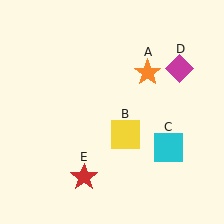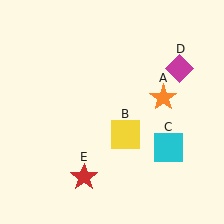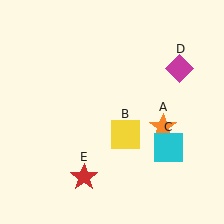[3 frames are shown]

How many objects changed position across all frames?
1 object changed position: orange star (object A).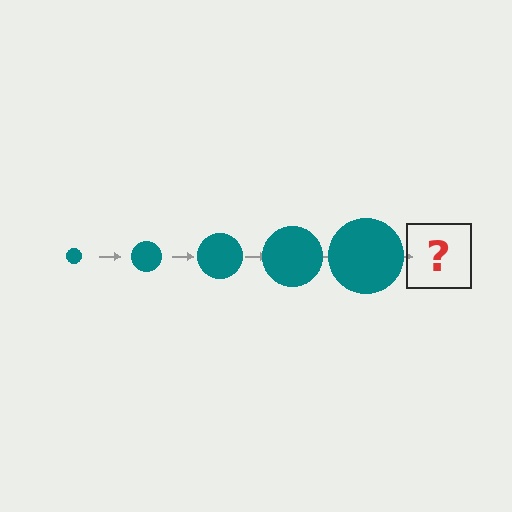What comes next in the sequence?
The next element should be a teal circle, larger than the previous one.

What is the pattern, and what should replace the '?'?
The pattern is that the circle gets progressively larger each step. The '?' should be a teal circle, larger than the previous one.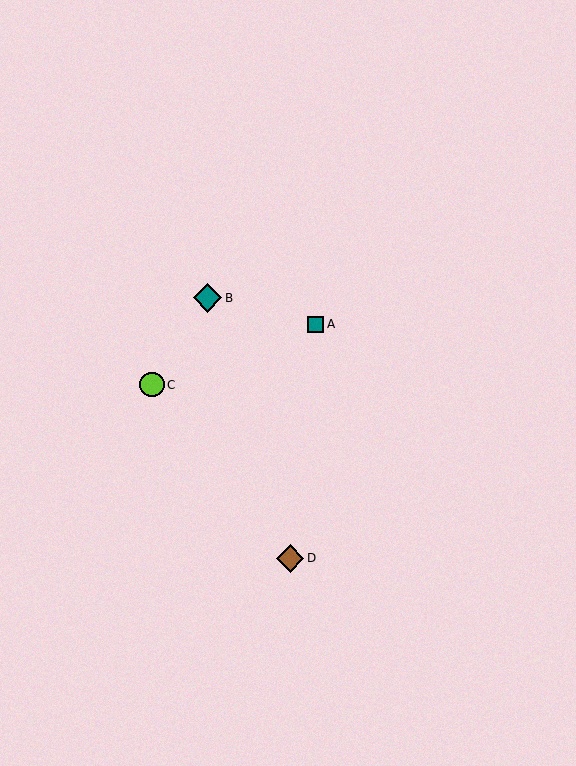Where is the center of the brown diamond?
The center of the brown diamond is at (290, 558).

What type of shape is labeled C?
Shape C is a lime circle.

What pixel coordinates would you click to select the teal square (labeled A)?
Click at (315, 324) to select the teal square A.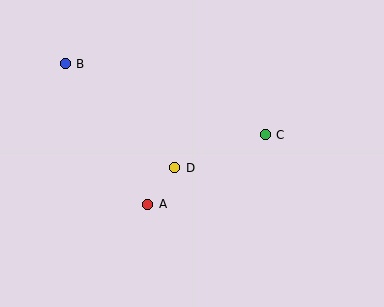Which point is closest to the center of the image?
Point D at (175, 168) is closest to the center.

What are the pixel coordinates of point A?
Point A is at (148, 204).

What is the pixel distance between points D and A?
The distance between D and A is 46 pixels.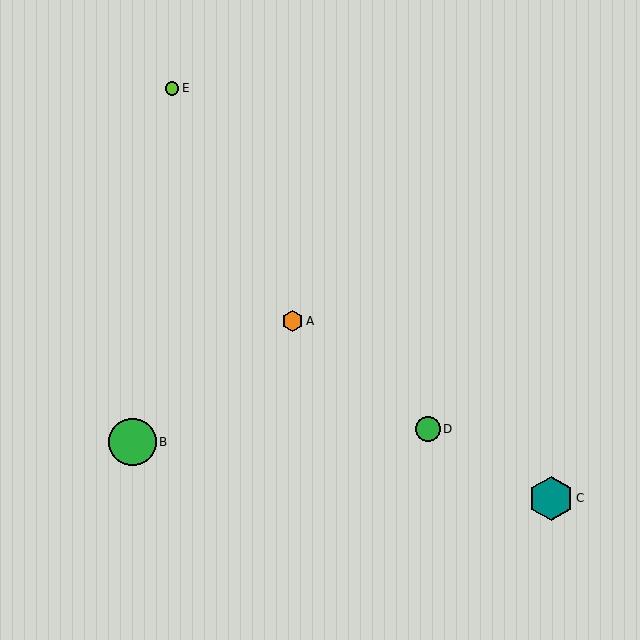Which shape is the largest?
The green circle (labeled B) is the largest.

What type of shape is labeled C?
Shape C is a teal hexagon.